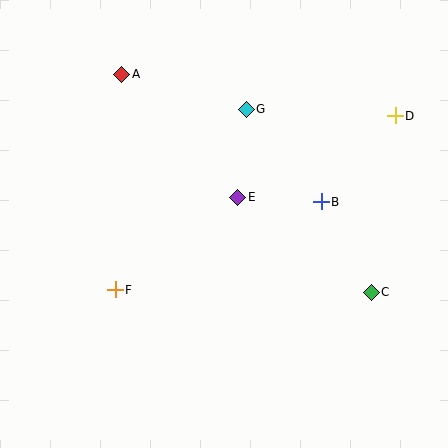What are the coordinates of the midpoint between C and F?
The midpoint between C and F is at (243, 291).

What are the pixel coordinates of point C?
Point C is at (371, 292).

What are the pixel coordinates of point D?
Point D is at (395, 116).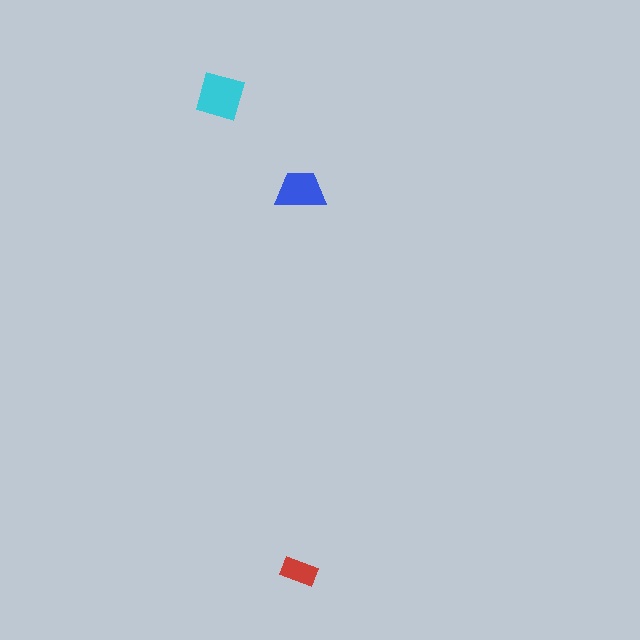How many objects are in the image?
There are 3 objects in the image.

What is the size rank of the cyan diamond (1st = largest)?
1st.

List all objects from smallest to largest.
The red rectangle, the blue trapezoid, the cyan diamond.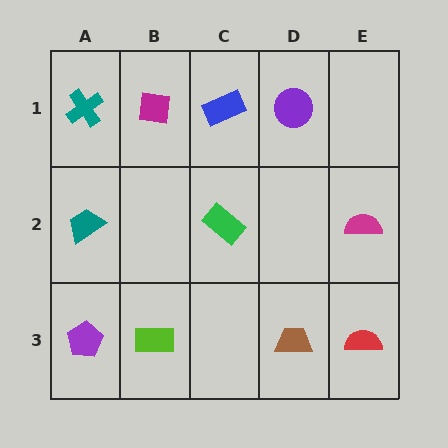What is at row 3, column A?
A purple pentagon.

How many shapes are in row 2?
3 shapes.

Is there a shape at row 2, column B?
No, that cell is empty.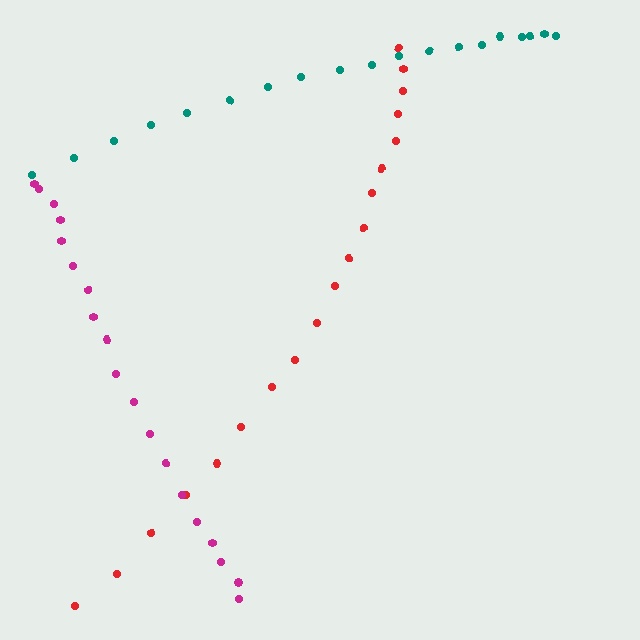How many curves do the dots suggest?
There are 3 distinct paths.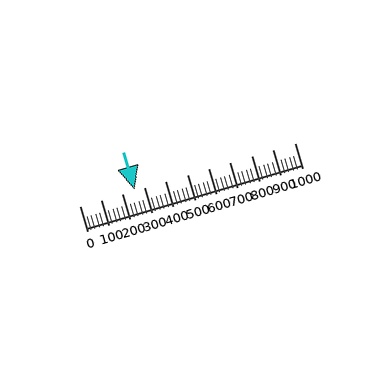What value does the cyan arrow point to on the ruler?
The cyan arrow points to approximately 257.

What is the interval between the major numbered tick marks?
The major tick marks are spaced 100 units apart.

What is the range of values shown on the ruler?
The ruler shows values from 0 to 1000.